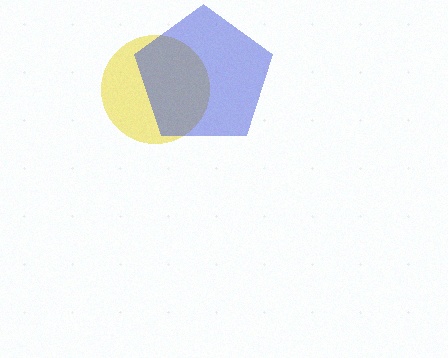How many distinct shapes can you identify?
There are 2 distinct shapes: a yellow circle, a blue pentagon.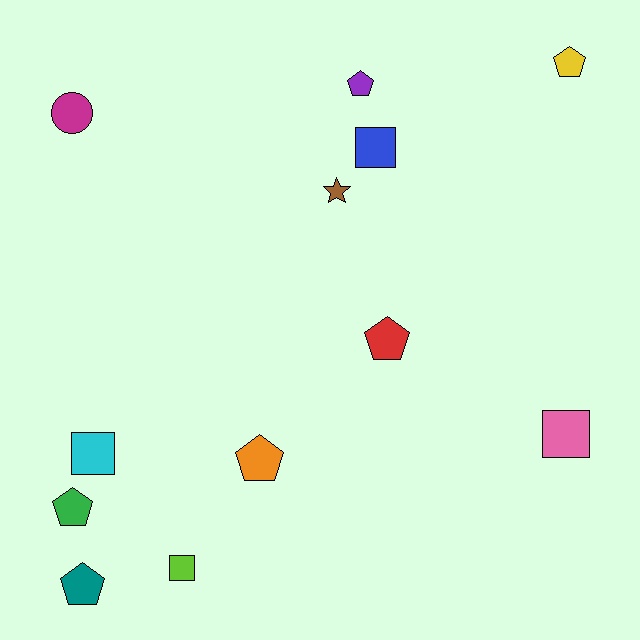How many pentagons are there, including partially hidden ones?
There are 6 pentagons.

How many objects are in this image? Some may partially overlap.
There are 12 objects.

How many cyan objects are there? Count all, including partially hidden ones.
There is 1 cyan object.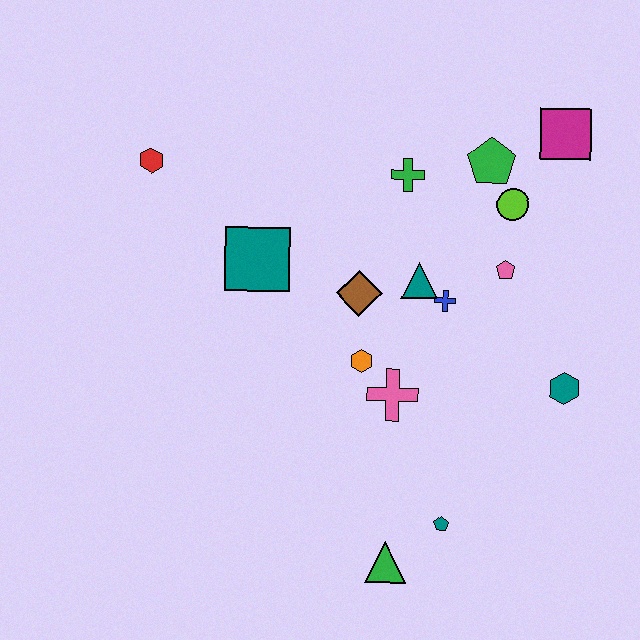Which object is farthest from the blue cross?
The red hexagon is farthest from the blue cross.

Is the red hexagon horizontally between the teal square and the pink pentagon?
No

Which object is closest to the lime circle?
The green pentagon is closest to the lime circle.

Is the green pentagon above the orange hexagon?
Yes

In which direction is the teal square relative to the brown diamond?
The teal square is to the left of the brown diamond.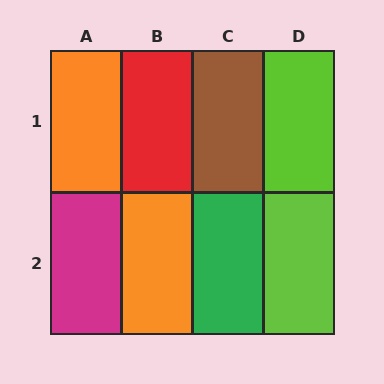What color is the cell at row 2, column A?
Magenta.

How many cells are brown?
1 cell is brown.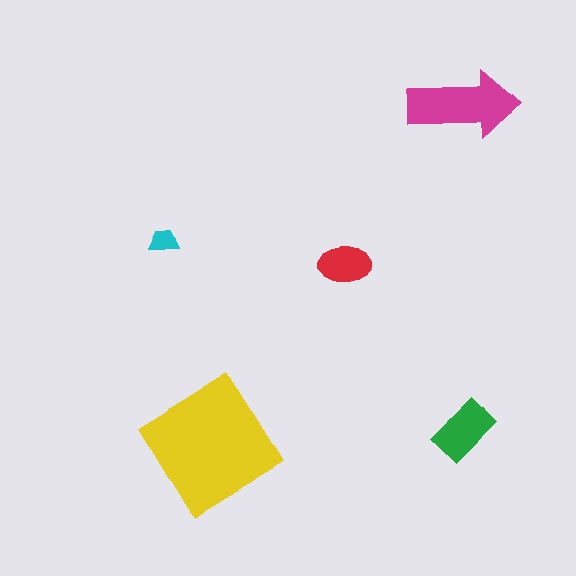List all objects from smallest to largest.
The cyan trapezoid, the red ellipse, the green rectangle, the magenta arrow, the yellow diamond.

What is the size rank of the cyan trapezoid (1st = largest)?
5th.